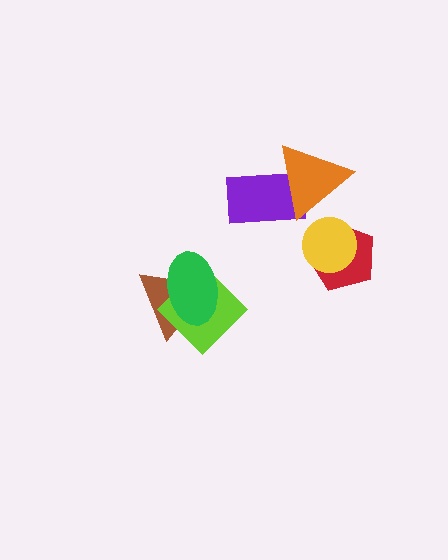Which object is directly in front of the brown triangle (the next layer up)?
The lime diamond is directly in front of the brown triangle.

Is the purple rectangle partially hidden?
Yes, it is partially covered by another shape.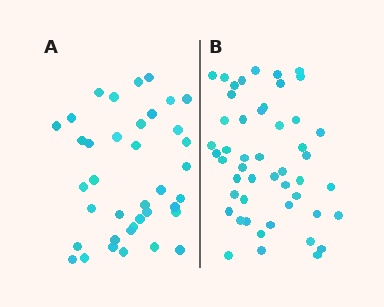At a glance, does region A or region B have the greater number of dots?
Region B (the right region) has more dots.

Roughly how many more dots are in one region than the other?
Region B has roughly 12 or so more dots than region A.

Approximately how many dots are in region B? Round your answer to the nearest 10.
About 50 dots. (The exact count is 49, which rounds to 50.)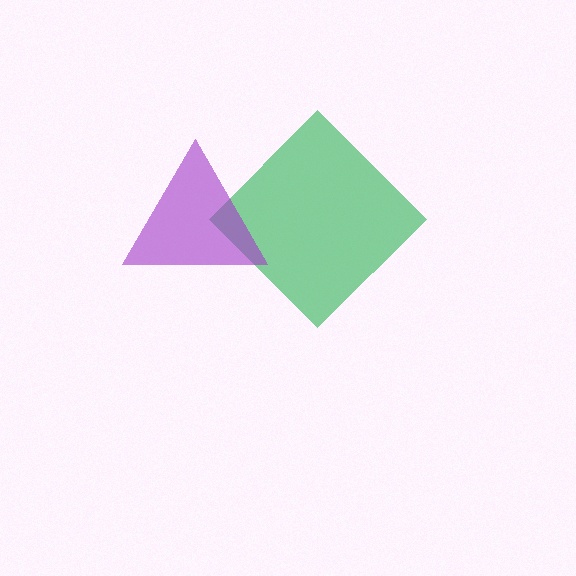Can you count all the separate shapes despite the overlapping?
Yes, there are 2 separate shapes.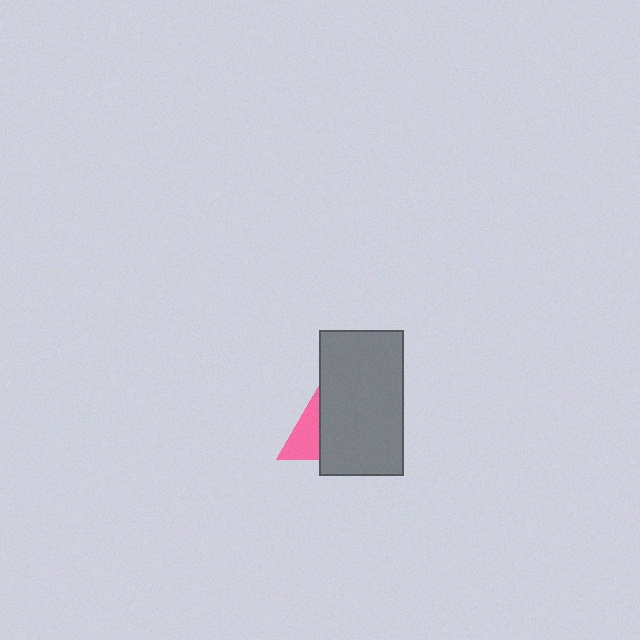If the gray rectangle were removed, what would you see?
You would see the complete pink triangle.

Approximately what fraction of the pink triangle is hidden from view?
Roughly 54% of the pink triangle is hidden behind the gray rectangle.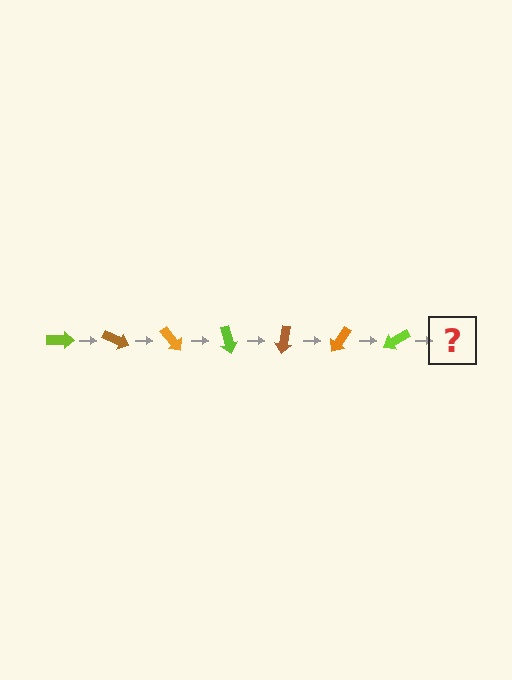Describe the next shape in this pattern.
It should be a brown arrow, rotated 175 degrees from the start.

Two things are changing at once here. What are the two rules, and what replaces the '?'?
The two rules are that it rotates 25 degrees each step and the color cycles through lime, brown, and orange. The '?' should be a brown arrow, rotated 175 degrees from the start.